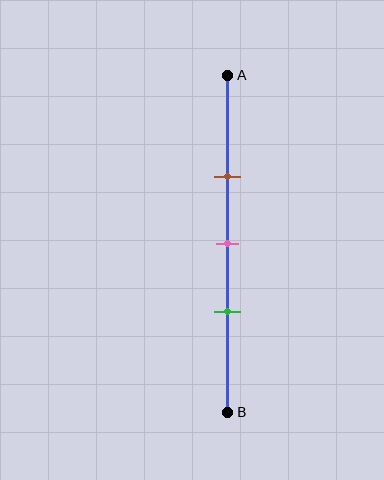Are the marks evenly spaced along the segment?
Yes, the marks are approximately evenly spaced.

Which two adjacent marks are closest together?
The pink and green marks are the closest adjacent pair.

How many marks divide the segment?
There are 3 marks dividing the segment.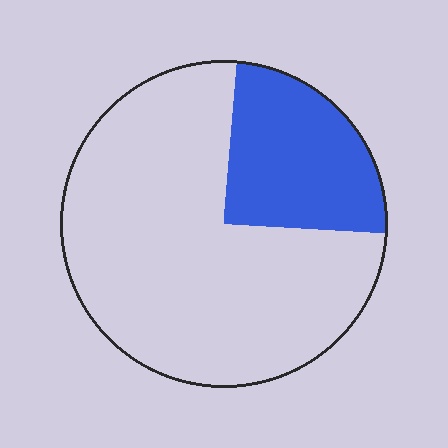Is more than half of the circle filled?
No.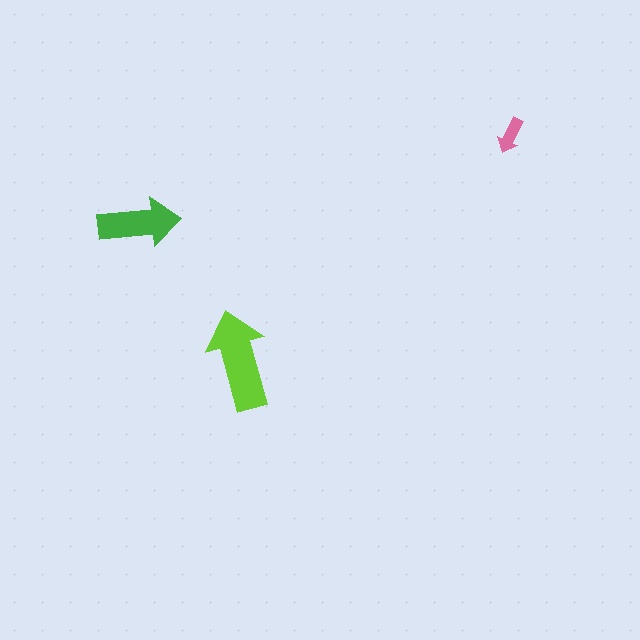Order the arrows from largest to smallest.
the lime one, the green one, the pink one.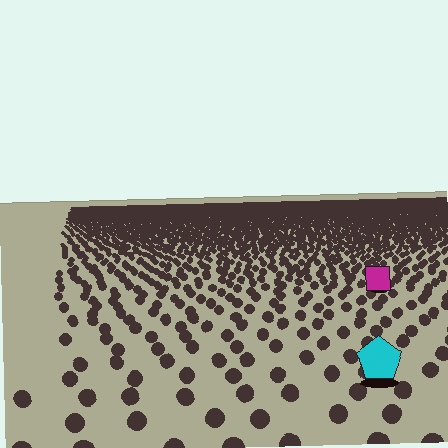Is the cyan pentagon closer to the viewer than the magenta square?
Yes. The cyan pentagon is closer — you can tell from the texture gradient: the ground texture is coarser near it.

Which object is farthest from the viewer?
The magenta square is farthest from the viewer. It appears smaller and the ground texture around it is denser.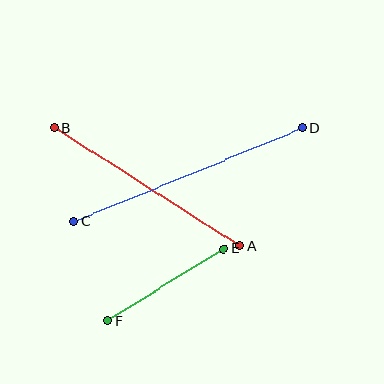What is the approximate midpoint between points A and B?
The midpoint is at approximately (147, 187) pixels.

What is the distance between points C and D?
The distance is approximately 247 pixels.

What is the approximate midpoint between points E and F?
The midpoint is at approximately (166, 285) pixels.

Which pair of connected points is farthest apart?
Points C and D are farthest apart.